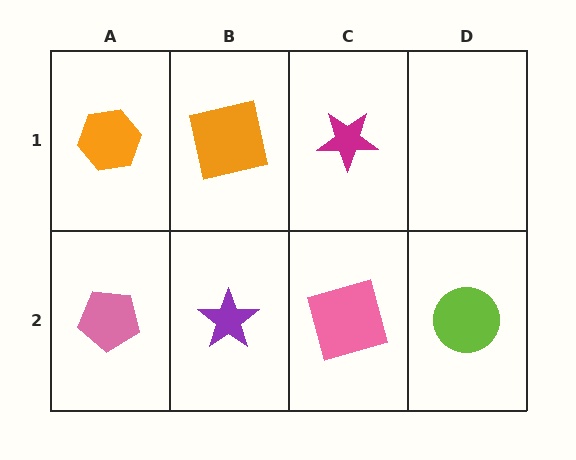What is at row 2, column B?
A purple star.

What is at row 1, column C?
A magenta star.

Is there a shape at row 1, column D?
No, that cell is empty.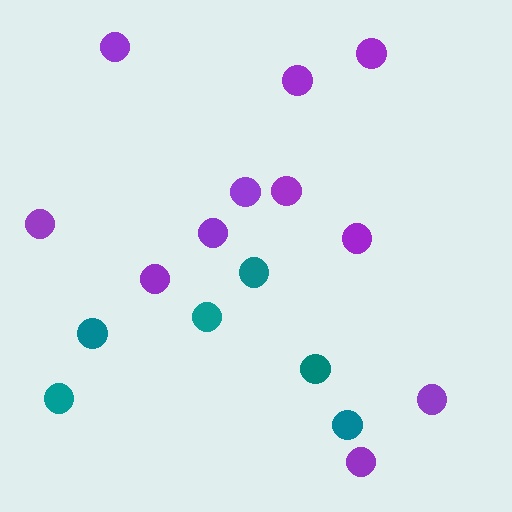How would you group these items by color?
There are 2 groups: one group of purple circles (11) and one group of teal circles (6).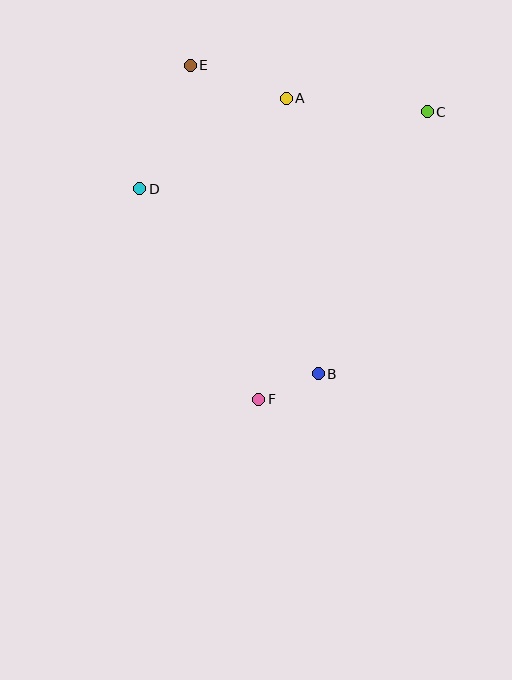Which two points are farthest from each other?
Points E and F are farthest from each other.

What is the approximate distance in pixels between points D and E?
The distance between D and E is approximately 133 pixels.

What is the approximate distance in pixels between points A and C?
The distance between A and C is approximately 142 pixels.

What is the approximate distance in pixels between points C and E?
The distance between C and E is approximately 242 pixels.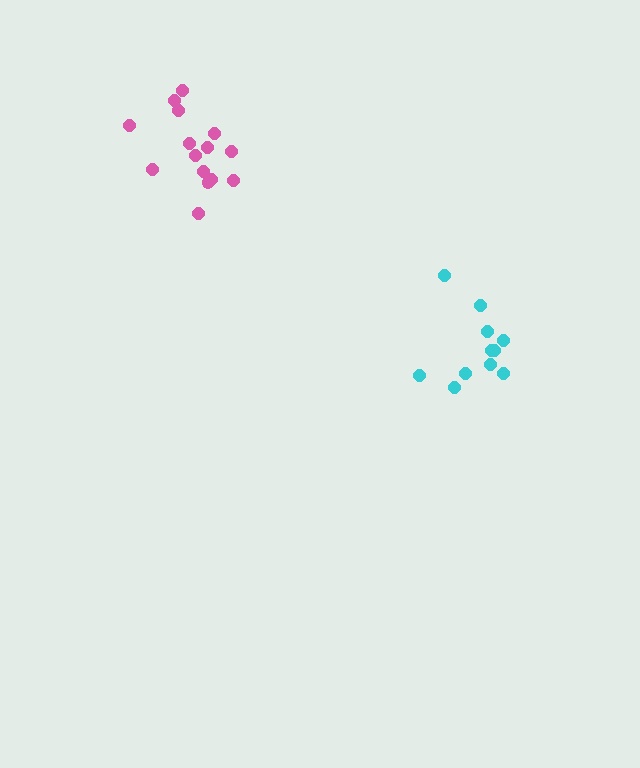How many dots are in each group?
Group 1: 11 dots, Group 2: 15 dots (26 total).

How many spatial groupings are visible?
There are 2 spatial groupings.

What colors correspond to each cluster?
The clusters are colored: cyan, pink.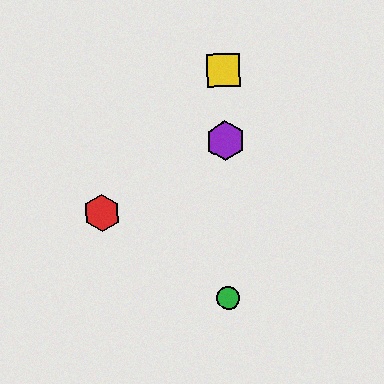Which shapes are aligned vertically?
The blue hexagon, the green circle, the yellow square, the purple hexagon are aligned vertically.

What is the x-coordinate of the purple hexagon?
The purple hexagon is at x≈225.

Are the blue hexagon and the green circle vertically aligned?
Yes, both are at x≈225.